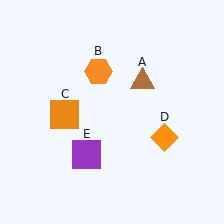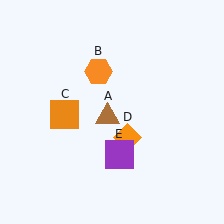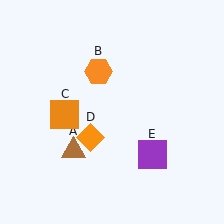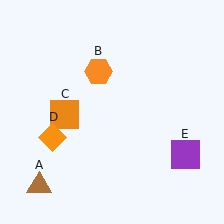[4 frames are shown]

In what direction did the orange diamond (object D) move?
The orange diamond (object D) moved left.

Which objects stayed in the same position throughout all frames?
Orange hexagon (object B) and orange square (object C) remained stationary.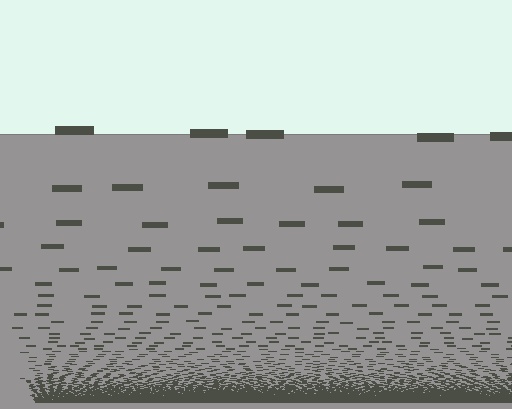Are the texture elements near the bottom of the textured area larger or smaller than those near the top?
Smaller. The gradient is inverted — elements near the bottom are smaller and denser.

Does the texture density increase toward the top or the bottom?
Density increases toward the bottom.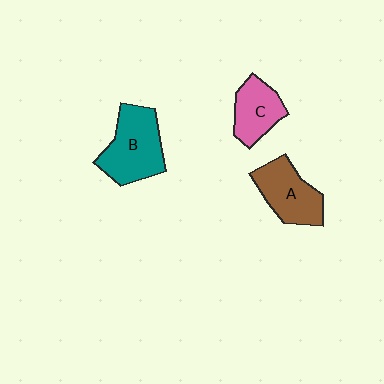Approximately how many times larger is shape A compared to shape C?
Approximately 1.2 times.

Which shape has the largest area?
Shape B (teal).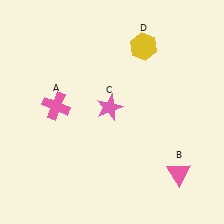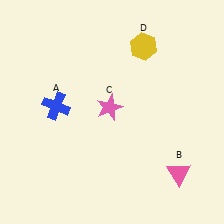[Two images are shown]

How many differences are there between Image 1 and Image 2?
There is 1 difference between the two images.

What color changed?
The cross (A) changed from pink in Image 1 to blue in Image 2.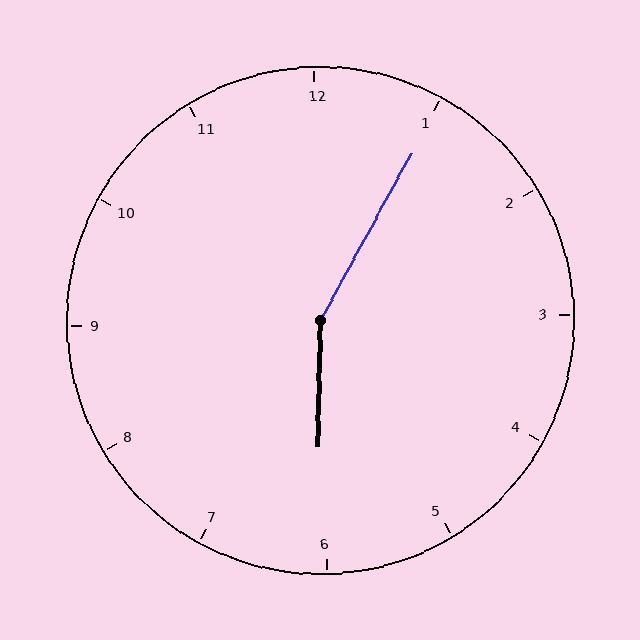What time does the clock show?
6:05.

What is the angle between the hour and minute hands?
Approximately 152 degrees.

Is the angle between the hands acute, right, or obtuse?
It is obtuse.